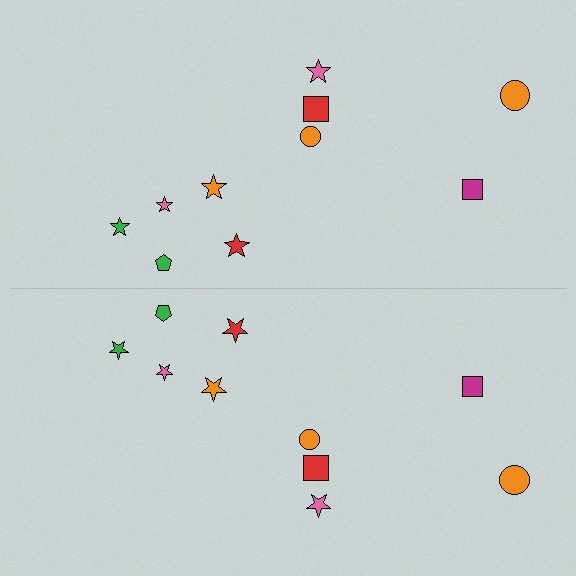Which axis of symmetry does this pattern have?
The pattern has a horizontal axis of symmetry running through the center of the image.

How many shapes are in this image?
There are 20 shapes in this image.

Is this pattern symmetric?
Yes, this pattern has bilateral (reflection) symmetry.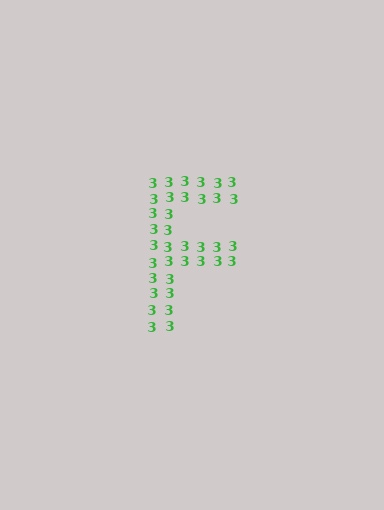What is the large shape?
The large shape is the letter F.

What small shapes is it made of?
It is made of small digit 3's.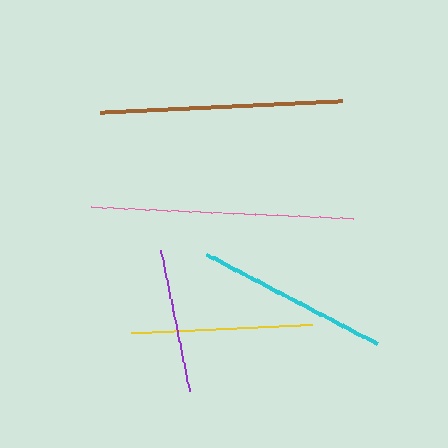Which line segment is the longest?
The pink line is the longest at approximately 262 pixels.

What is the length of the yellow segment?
The yellow segment is approximately 181 pixels long.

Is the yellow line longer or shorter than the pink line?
The pink line is longer than the yellow line.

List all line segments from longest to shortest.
From longest to shortest: pink, brown, cyan, yellow, purple.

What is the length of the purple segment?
The purple segment is approximately 143 pixels long.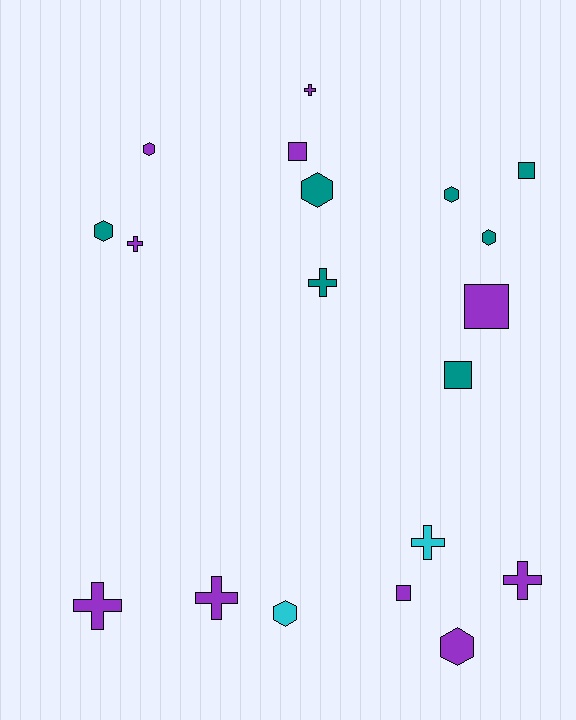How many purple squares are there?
There are 3 purple squares.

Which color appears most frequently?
Purple, with 10 objects.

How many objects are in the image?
There are 19 objects.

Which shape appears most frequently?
Cross, with 7 objects.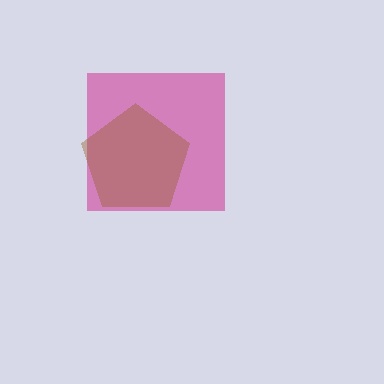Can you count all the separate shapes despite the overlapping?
Yes, there are 2 separate shapes.